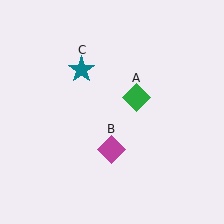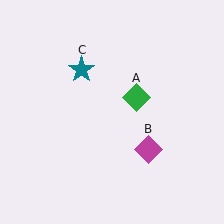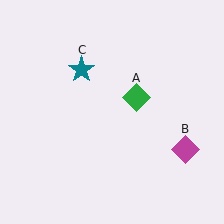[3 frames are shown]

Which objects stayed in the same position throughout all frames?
Green diamond (object A) and teal star (object C) remained stationary.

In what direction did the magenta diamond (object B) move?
The magenta diamond (object B) moved right.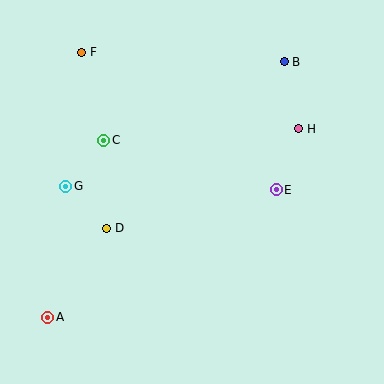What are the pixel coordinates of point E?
Point E is at (276, 190).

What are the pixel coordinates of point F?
Point F is at (82, 52).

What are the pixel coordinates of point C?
Point C is at (104, 140).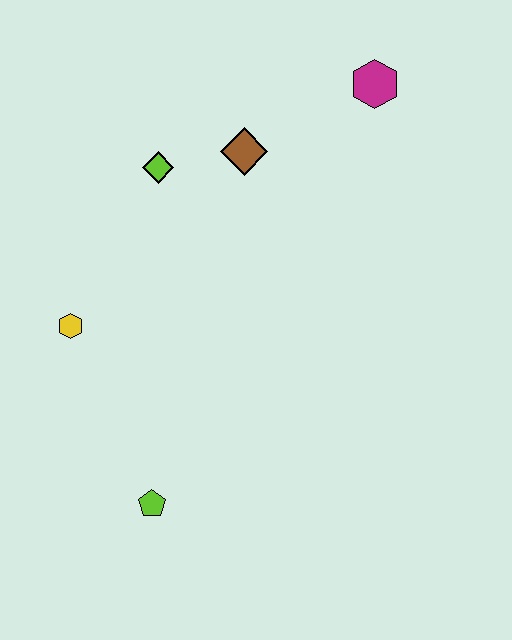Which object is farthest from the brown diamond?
The lime pentagon is farthest from the brown diamond.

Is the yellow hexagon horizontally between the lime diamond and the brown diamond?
No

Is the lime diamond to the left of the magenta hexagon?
Yes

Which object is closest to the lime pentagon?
The yellow hexagon is closest to the lime pentagon.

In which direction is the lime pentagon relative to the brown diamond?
The lime pentagon is below the brown diamond.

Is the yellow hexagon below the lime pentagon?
No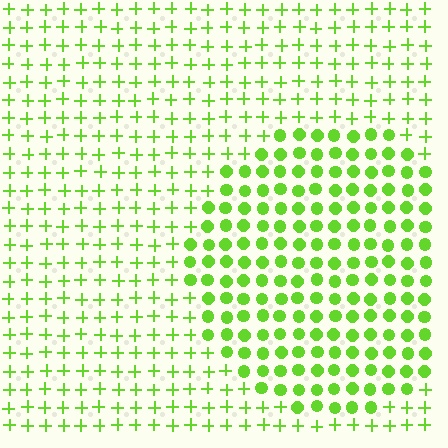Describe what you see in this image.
The image is filled with small lime elements arranged in a uniform grid. A circle-shaped region contains circles, while the surrounding area contains plus signs. The boundary is defined purely by the change in element shape.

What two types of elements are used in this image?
The image uses circles inside the circle region and plus signs outside it.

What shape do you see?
I see a circle.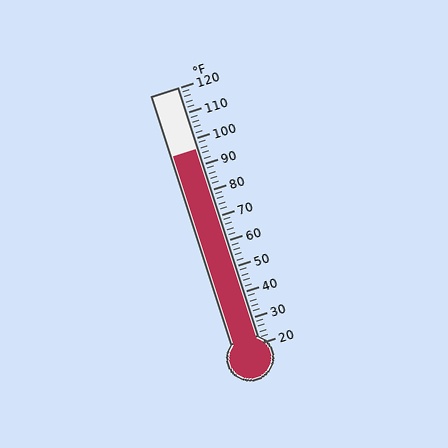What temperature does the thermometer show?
The thermometer shows approximately 96°F.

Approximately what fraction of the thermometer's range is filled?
The thermometer is filled to approximately 75% of its range.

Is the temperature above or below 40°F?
The temperature is above 40°F.